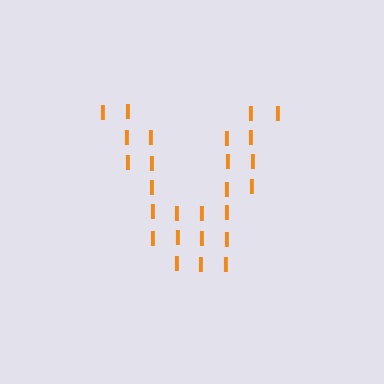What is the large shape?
The large shape is the letter V.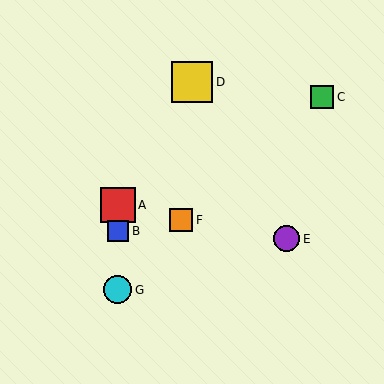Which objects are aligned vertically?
Objects A, B, G are aligned vertically.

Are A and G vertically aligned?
Yes, both are at x≈118.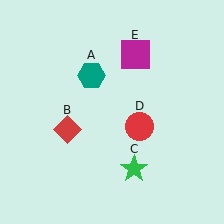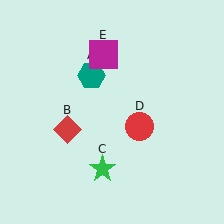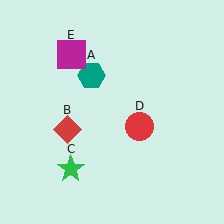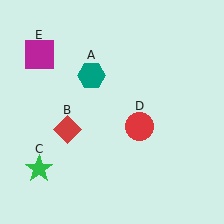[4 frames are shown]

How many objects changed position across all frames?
2 objects changed position: green star (object C), magenta square (object E).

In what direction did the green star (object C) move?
The green star (object C) moved left.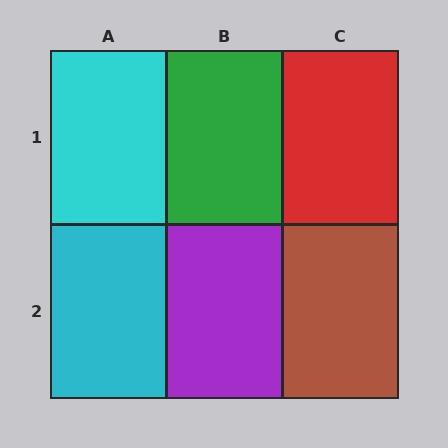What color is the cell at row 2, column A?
Cyan.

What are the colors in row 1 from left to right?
Cyan, green, red.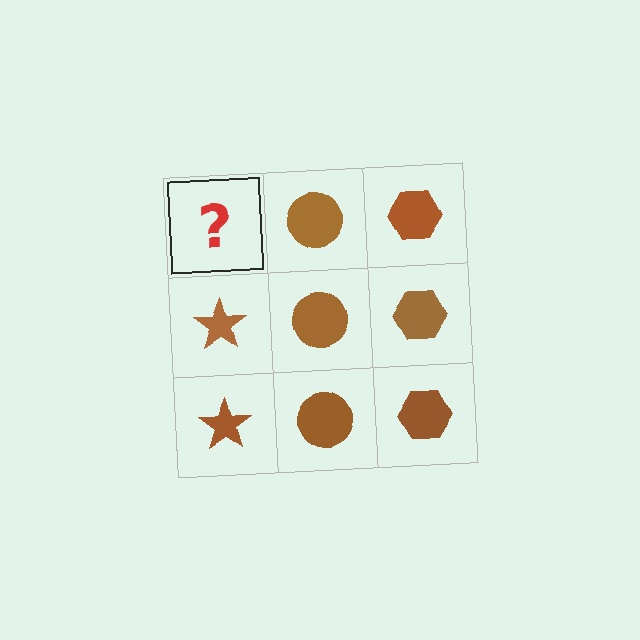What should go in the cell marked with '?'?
The missing cell should contain a brown star.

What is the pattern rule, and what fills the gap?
The rule is that each column has a consistent shape. The gap should be filled with a brown star.